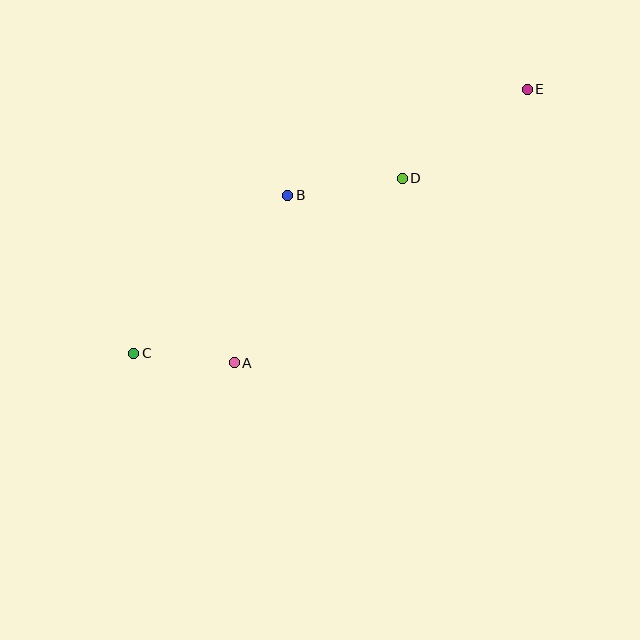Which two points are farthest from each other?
Points C and E are farthest from each other.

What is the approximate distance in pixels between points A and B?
The distance between A and B is approximately 176 pixels.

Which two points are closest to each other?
Points A and C are closest to each other.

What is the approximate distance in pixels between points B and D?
The distance between B and D is approximately 116 pixels.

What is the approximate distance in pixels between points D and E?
The distance between D and E is approximately 153 pixels.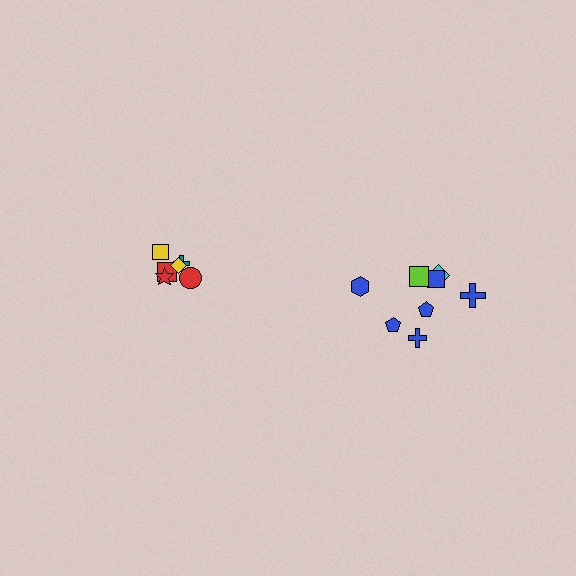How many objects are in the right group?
There are 8 objects.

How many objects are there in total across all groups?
There are 14 objects.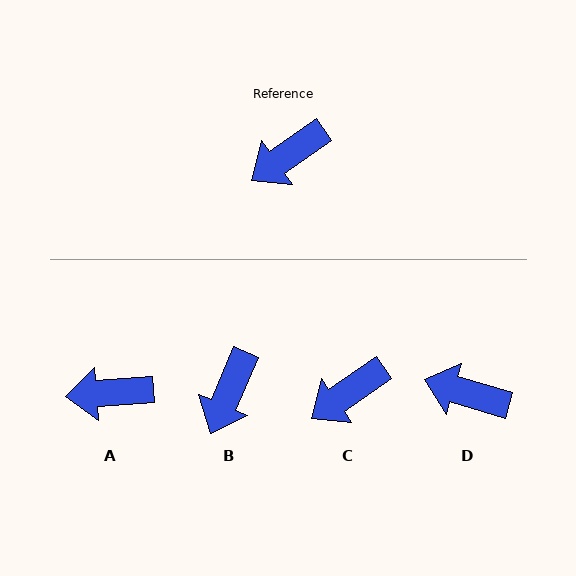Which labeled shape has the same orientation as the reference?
C.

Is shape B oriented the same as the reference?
No, it is off by about 31 degrees.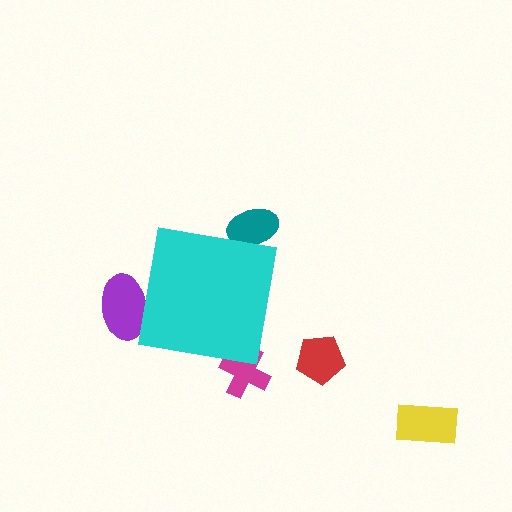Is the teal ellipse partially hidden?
Yes, the teal ellipse is partially hidden behind the cyan square.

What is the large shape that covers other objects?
A cyan square.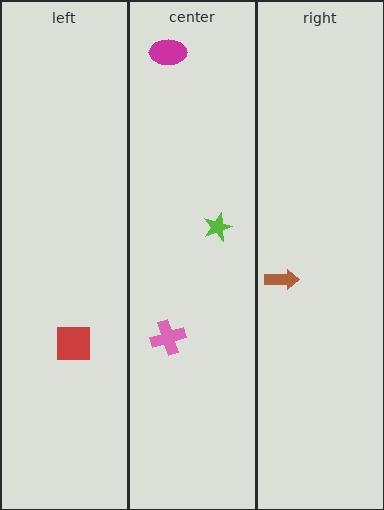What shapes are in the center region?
The pink cross, the lime star, the magenta ellipse.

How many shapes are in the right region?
1.